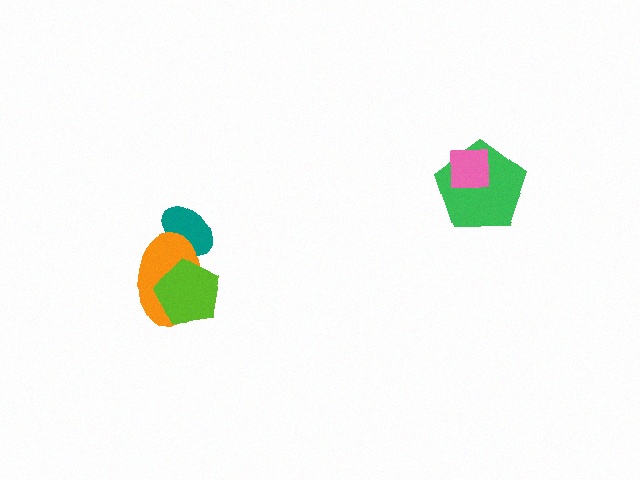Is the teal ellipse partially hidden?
Yes, it is partially covered by another shape.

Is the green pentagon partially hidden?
Yes, it is partially covered by another shape.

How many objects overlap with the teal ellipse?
1 object overlaps with the teal ellipse.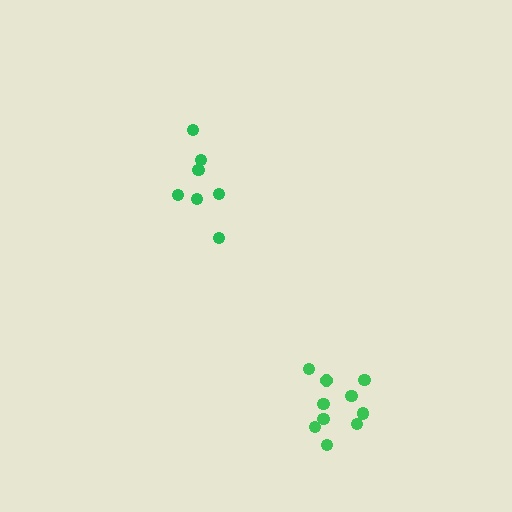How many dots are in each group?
Group 1: 7 dots, Group 2: 10 dots (17 total).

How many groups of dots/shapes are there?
There are 2 groups.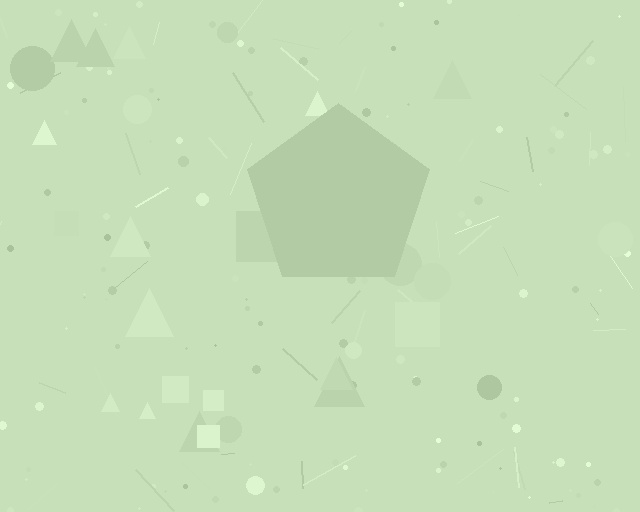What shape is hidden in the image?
A pentagon is hidden in the image.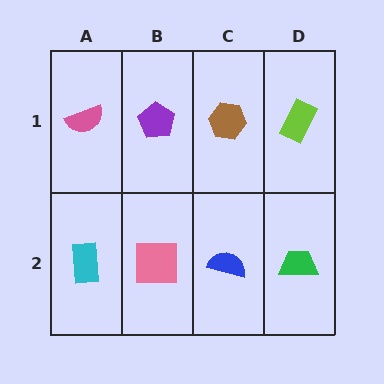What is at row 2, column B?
A pink square.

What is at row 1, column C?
A brown hexagon.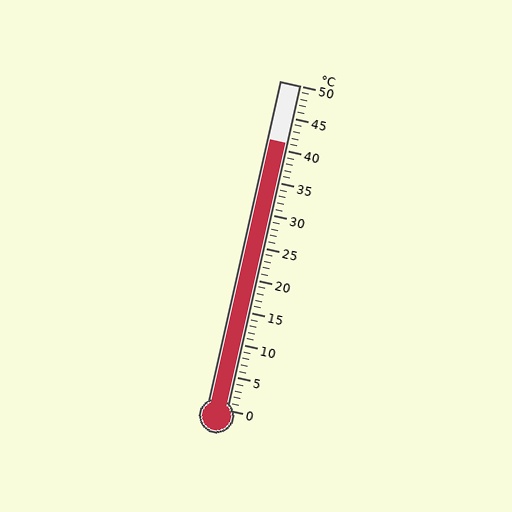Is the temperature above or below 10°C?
The temperature is above 10°C.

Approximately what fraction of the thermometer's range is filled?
The thermometer is filled to approximately 80% of its range.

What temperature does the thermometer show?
The thermometer shows approximately 41°C.